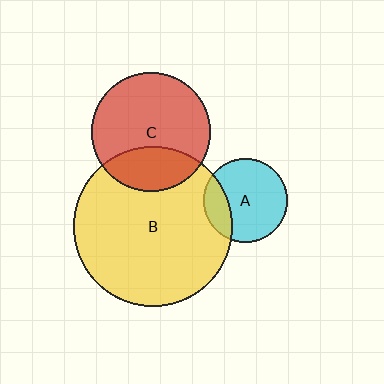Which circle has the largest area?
Circle B (yellow).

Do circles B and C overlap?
Yes.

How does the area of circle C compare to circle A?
Approximately 2.0 times.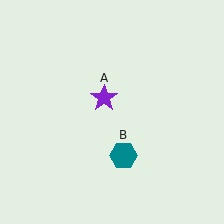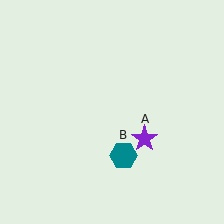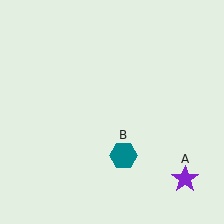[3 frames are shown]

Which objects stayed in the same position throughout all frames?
Teal hexagon (object B) remained stationary.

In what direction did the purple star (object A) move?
The purple star (object A) moved down and to the right.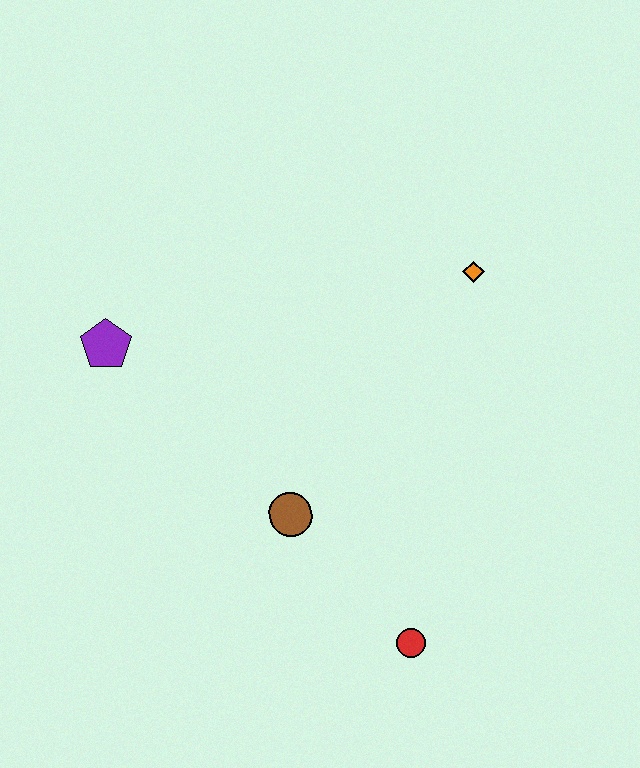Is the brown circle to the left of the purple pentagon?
No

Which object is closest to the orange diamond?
The brown circle is closest to the orange diamond.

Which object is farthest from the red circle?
The purple pentagon is farthest from the red circle.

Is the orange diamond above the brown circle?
Yes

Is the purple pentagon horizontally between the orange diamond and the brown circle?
No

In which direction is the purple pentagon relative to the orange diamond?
The purple pentagon is to the left of the orange diamond.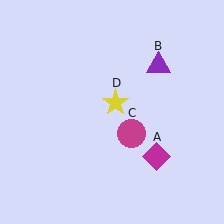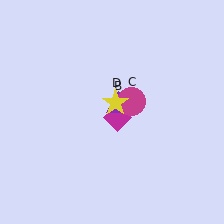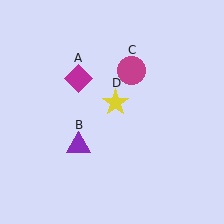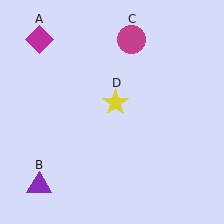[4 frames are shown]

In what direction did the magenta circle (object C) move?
The magenta circle (object C) moved up.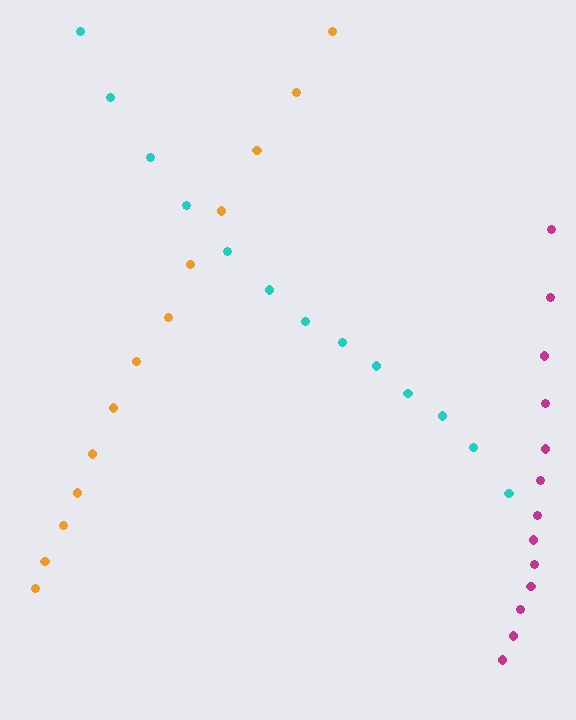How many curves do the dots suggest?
There are 3 distinct paths.